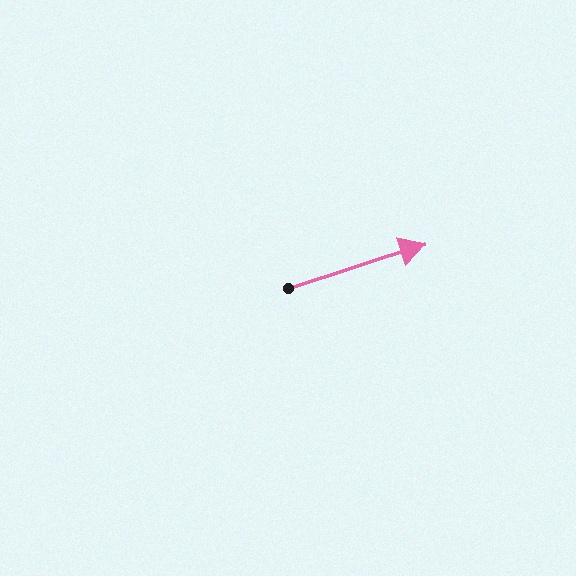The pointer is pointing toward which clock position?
Roughly 2 o'clock.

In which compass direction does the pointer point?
East.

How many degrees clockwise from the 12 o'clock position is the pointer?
Approximately 72 degrees.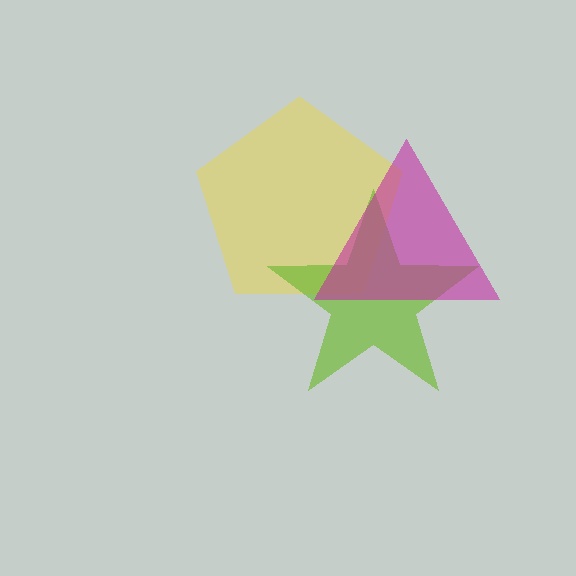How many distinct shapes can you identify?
There are 3 distinct shapes: a yellow pentagon, a lime star, a magenta triangle.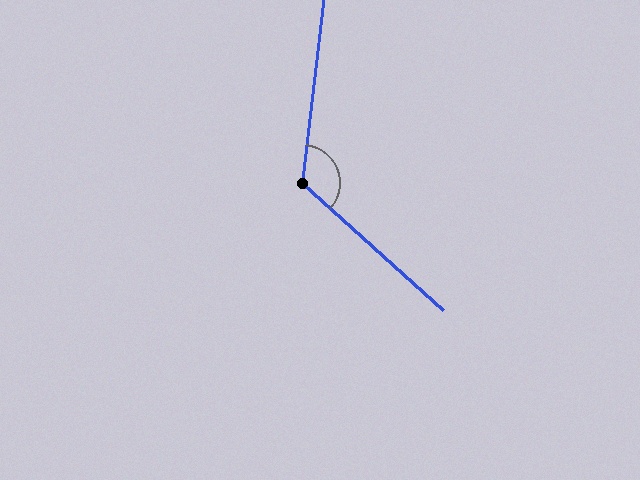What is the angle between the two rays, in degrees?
Approximately 125 degrees.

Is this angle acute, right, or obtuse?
It is obtuse.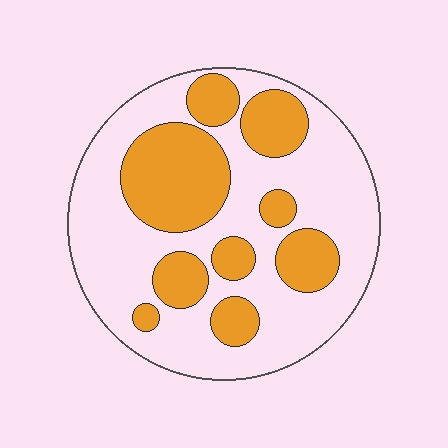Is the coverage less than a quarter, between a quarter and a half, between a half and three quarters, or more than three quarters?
Between a quarter and a half.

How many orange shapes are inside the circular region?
9.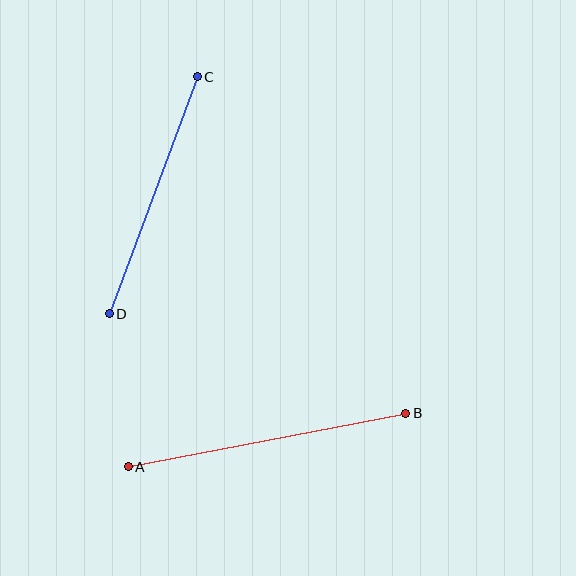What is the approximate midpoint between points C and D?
The midpoint is at approximately (153, 195) pixels.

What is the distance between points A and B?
The distance is approximately 283 pixels.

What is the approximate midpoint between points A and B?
The midpoint is at approximately (267, 440) pixels.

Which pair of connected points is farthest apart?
Points A and B are farthest apart.